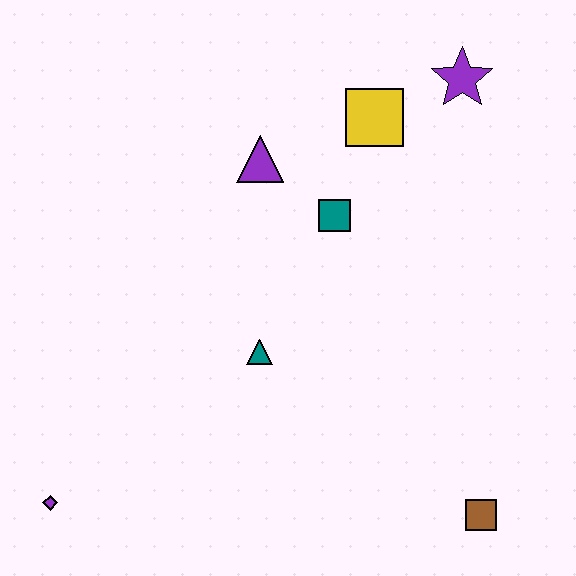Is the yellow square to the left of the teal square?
No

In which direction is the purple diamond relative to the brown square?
The purple diamond is to the left of the brown square.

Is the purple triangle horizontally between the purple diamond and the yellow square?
Yes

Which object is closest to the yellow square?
The purple star is closest to the yellow square.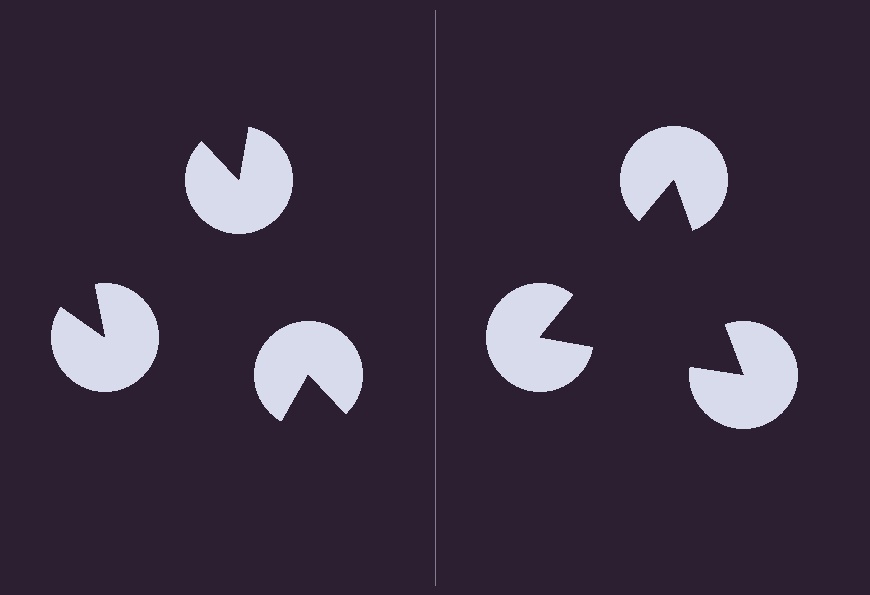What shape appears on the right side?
An illusory triangle.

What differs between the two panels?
The pac-man discs are positioned identically on both sides; only the wedge orientations differ. On the right they align to a triangle; on the left they are misaligned.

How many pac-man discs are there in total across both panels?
6 — 3 on each side.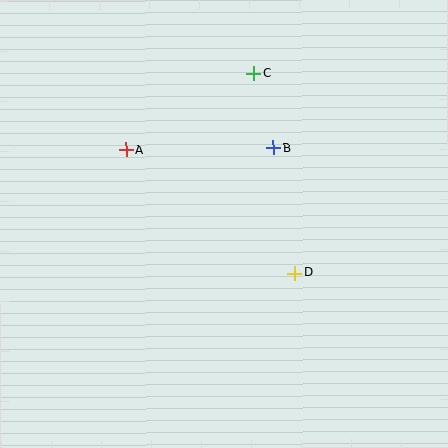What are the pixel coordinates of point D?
Point D is at (295, 273).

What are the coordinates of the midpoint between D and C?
The midpoint between D and C is at (274, 173).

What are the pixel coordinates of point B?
Point B is at (273, 147).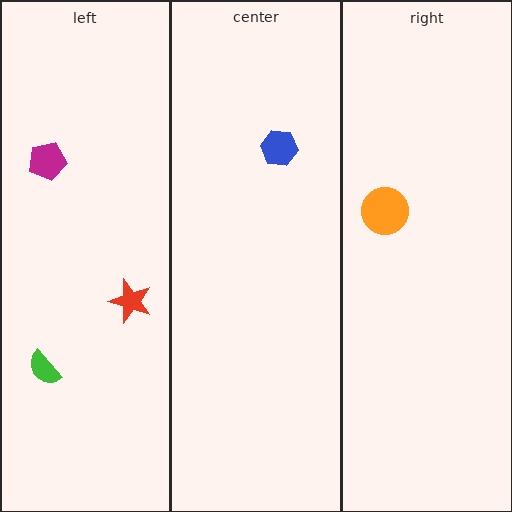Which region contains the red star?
The left region.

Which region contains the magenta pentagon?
The left region.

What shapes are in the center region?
The blue hexagon.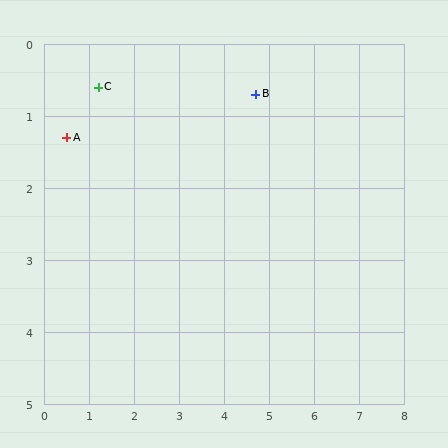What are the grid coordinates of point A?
Point A is at approximately (0.5, 1.3).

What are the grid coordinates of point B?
Point B is at approximately (4.7, 0.7).